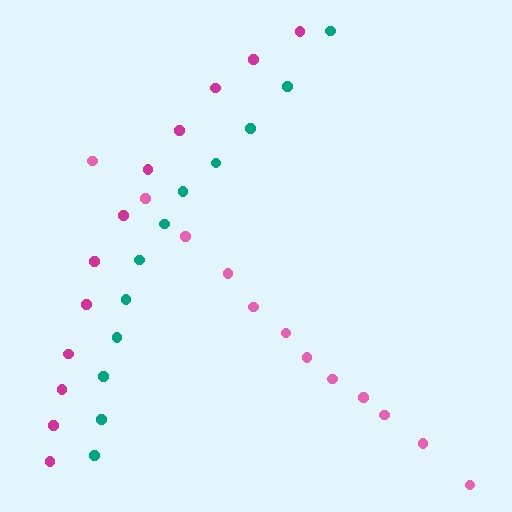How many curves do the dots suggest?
There are 3 distinct paths.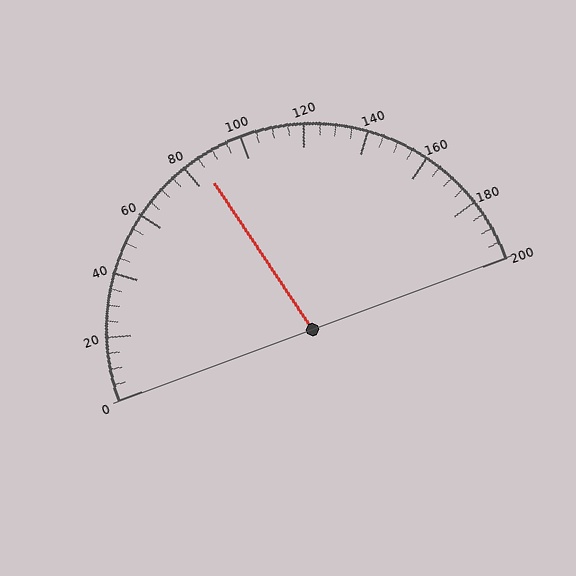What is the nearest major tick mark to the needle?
The nearest major tick mark is 80.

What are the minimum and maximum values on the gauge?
The gauge ranges from 0 to 200.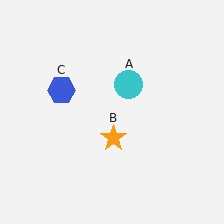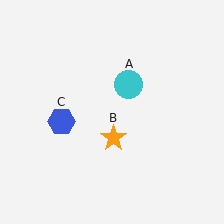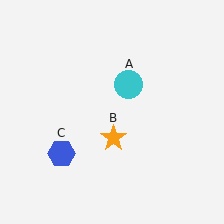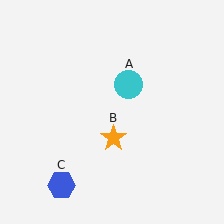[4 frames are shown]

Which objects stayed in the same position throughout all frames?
Cyan circle (object A) and orange star (object B) remained stationary.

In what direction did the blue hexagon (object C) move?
The blue hexagon (object C) moved down.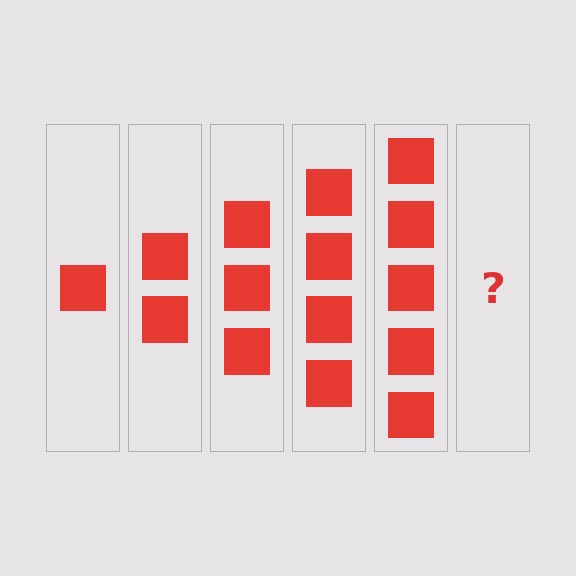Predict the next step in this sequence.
The next step is 6 squares.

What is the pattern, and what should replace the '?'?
The pattern is that each step adds one more square. The '?' should be 6 squares.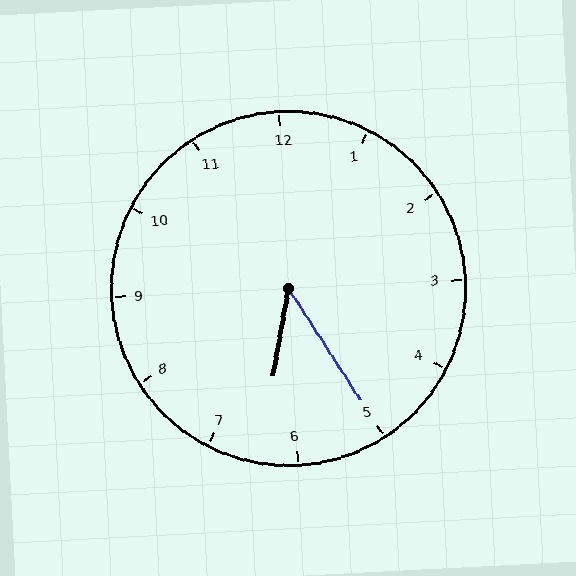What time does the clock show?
6:25.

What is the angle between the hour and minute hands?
Approximately 42 degrees.